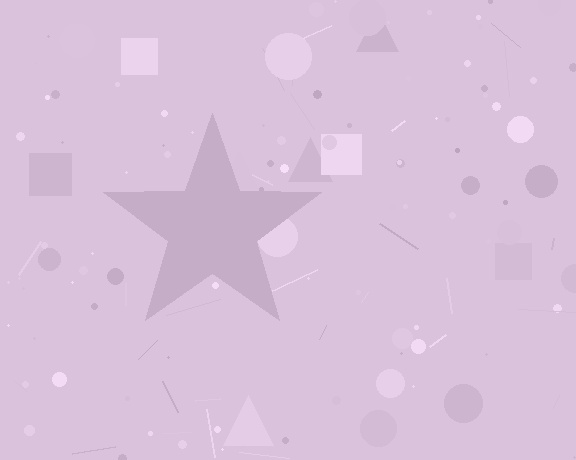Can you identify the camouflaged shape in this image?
The camouflaged shape is a star.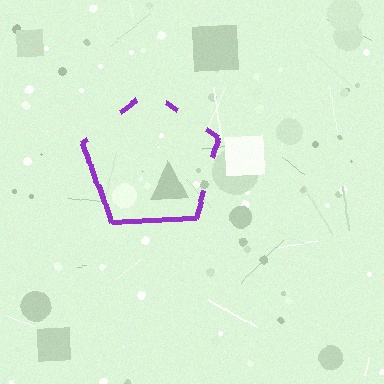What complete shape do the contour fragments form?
The contour fragments form a pentagon.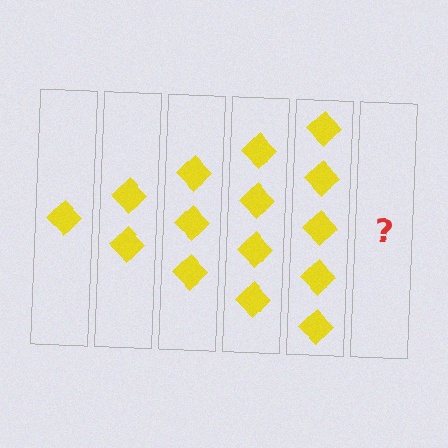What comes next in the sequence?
The next element should be 6 diamonds.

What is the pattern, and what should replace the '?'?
The pattern is that each step adds one more diamond. The '?' should be 6 diamonds.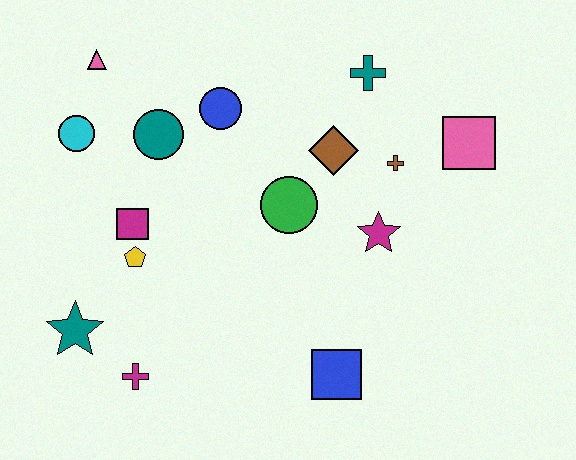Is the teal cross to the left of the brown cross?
Yes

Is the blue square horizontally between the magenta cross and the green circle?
No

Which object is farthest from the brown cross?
The teal star is farthest from the brown cross.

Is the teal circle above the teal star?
Yes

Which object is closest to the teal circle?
The blue circle is closest to the teal circle.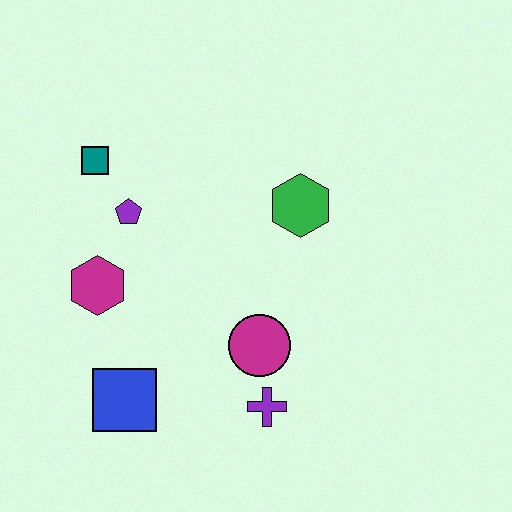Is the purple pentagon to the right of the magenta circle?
No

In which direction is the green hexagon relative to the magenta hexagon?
The green hexagon is to the right of the magenta hexagon.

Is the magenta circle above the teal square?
No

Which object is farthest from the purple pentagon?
The purple cross is farthest from the purple pentagon.